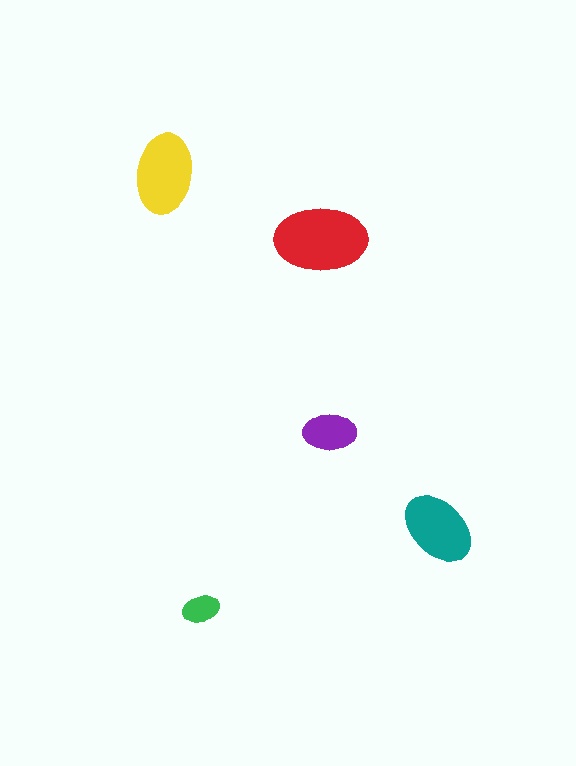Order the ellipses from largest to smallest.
the red one, the yellow one, the teal one, the purple one, the green one.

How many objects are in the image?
There are 5 objects in the image.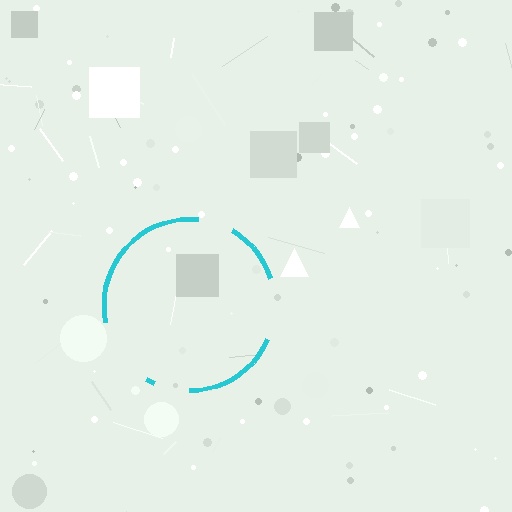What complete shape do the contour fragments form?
The contour fragments form a circle.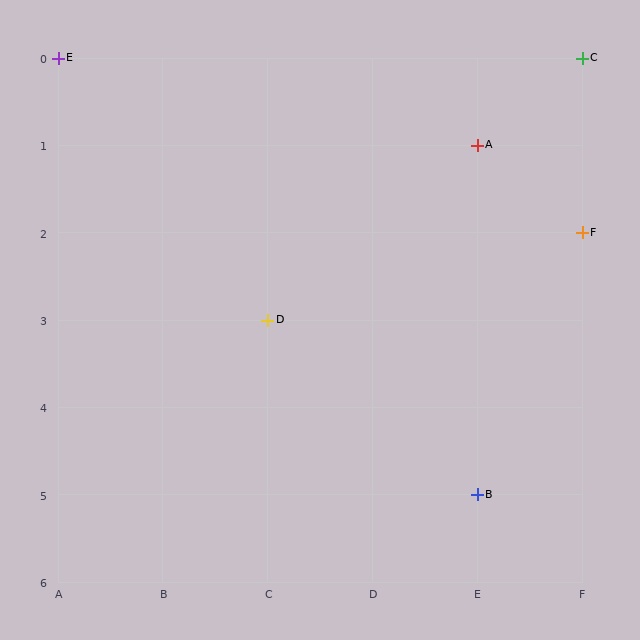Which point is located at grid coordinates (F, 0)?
Point C is at (F, 0).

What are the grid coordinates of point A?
Point A is at grid coordinates (E, 1).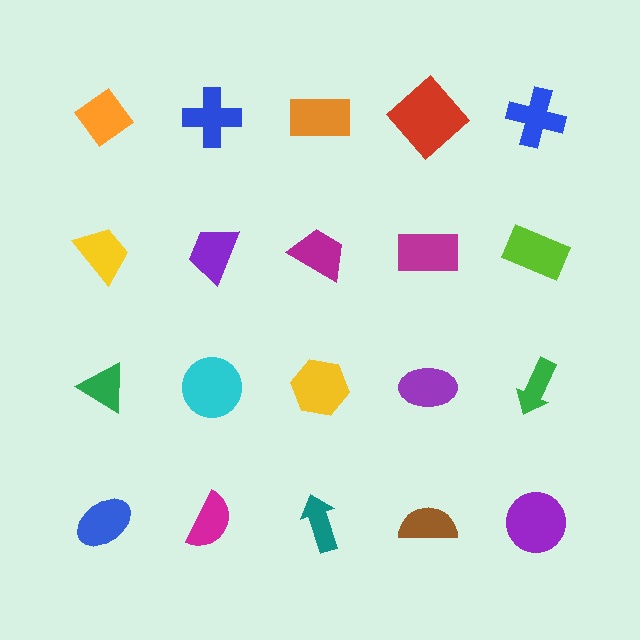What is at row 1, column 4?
A red diamond.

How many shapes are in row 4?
5 shapes.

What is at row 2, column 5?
A lime rectangle.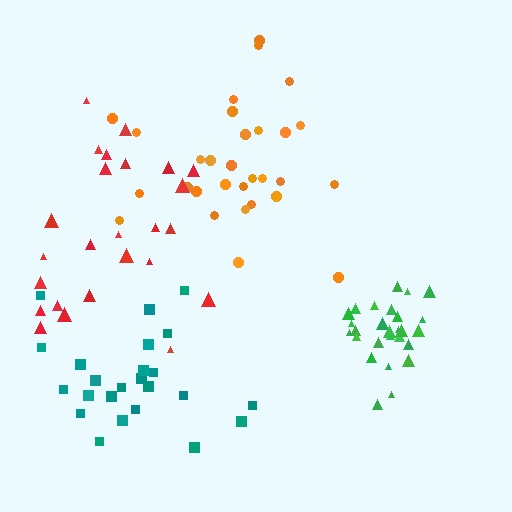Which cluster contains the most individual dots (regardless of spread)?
Orange (30).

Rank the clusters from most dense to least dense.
green, orange, red, teal.